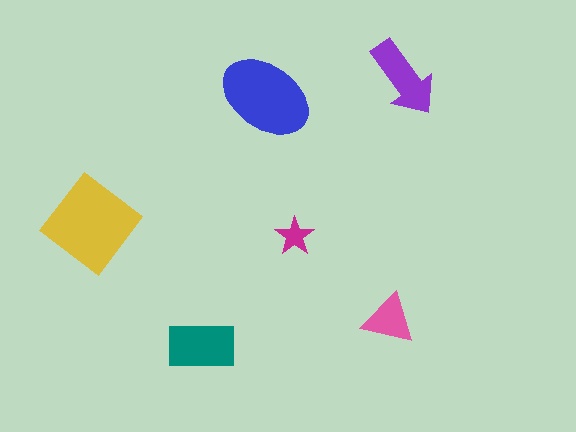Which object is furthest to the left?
The yellow diamond is leftmost.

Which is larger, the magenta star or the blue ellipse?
The blue ellipse.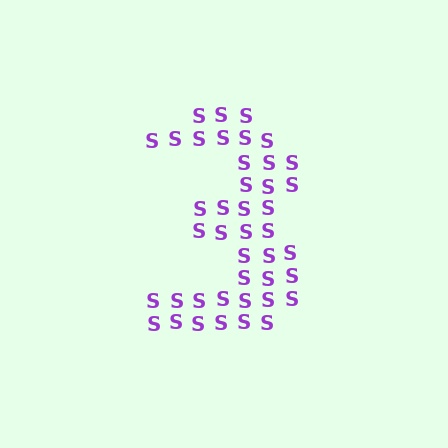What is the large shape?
The large shape is the digit 3.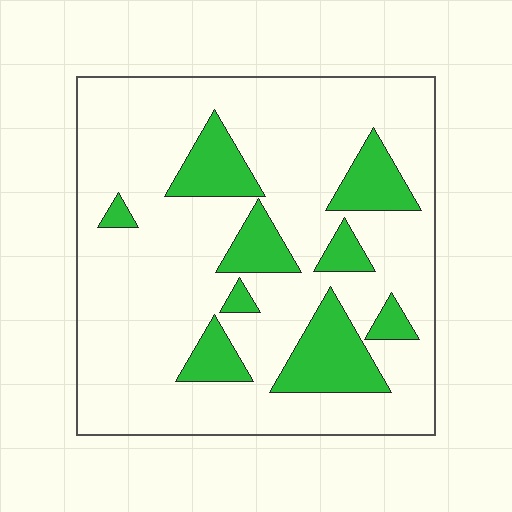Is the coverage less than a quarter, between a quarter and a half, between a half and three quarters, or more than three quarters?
Less than a quarter.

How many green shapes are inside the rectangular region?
9.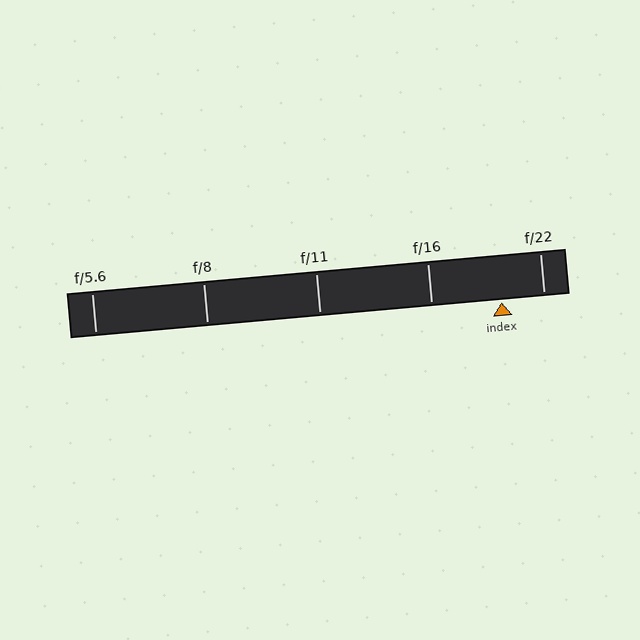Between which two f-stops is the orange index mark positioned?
The index mark is between f/16 and f/22.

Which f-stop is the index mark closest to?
The index mark is closest to f/22.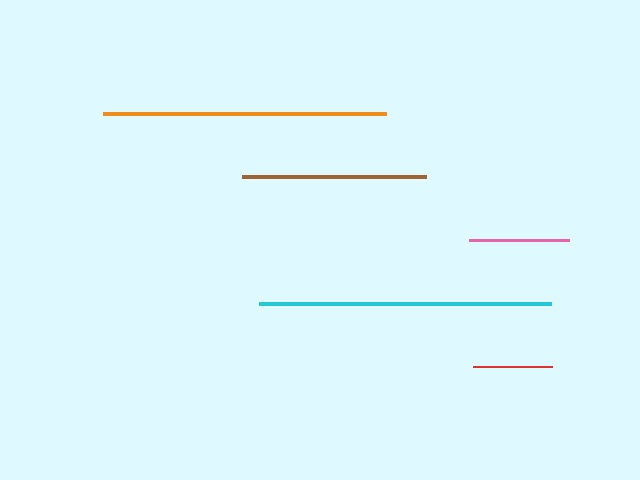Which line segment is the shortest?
The red line is the shortest at approximately 79 pixels.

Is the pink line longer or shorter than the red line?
The pink line is longer than the red line.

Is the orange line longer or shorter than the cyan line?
The cyan line is longer than the orange line.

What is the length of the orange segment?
The orange segment is approximately 283 pixels long.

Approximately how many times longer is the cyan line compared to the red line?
The cyan line is approximately 3.7 times the length of the red line.